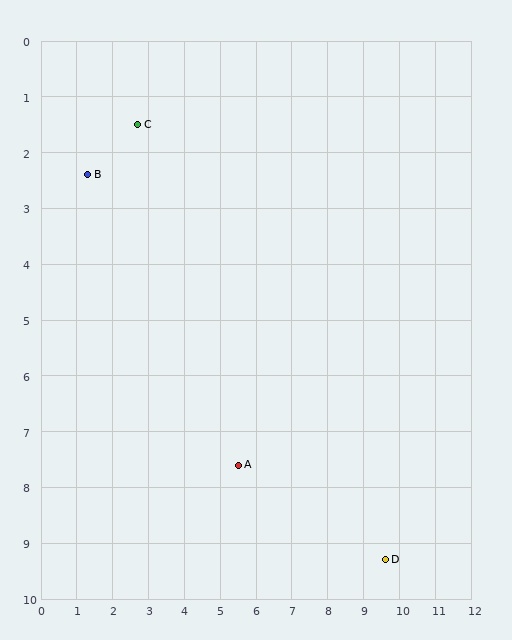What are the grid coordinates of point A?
Point A is at approximately (5.5, 7.6).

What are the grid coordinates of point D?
Point D is at approximately (9.6, 9.3).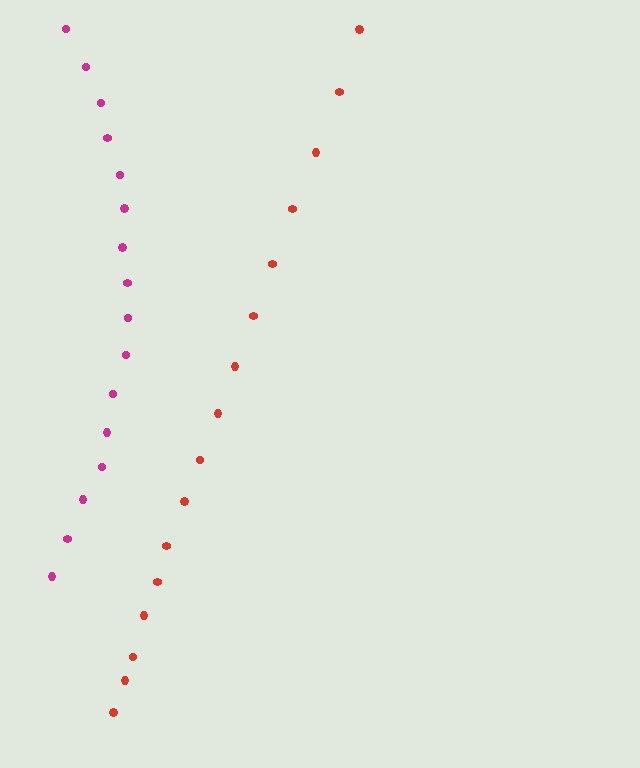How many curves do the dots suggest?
There are 2 distinct paths.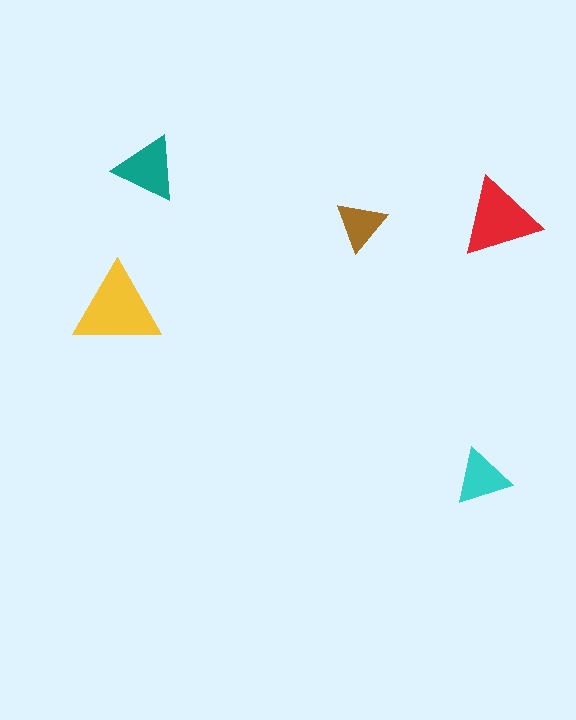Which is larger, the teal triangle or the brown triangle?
The teal one.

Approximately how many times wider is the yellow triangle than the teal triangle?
About 1.5 times wider.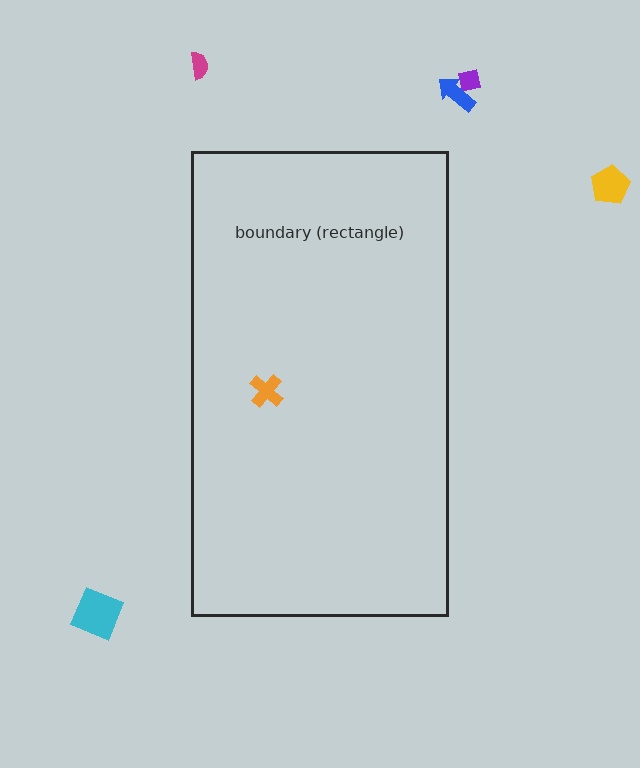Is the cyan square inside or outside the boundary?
Outside.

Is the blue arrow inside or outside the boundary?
Outside.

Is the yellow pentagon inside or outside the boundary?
Outside.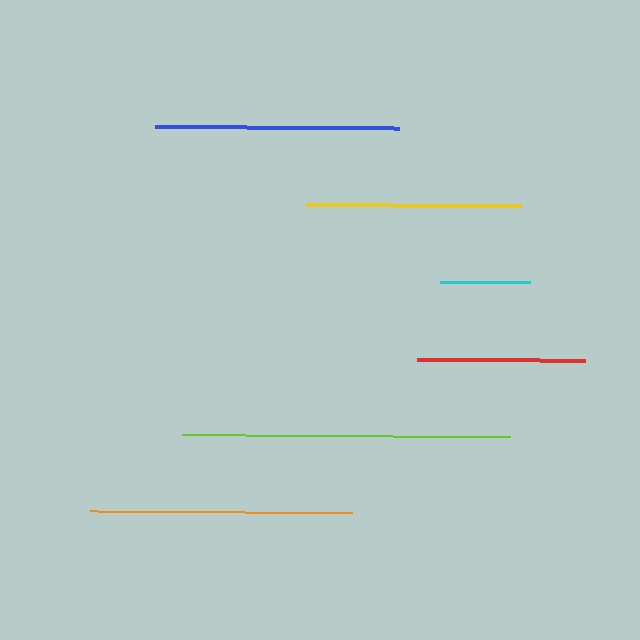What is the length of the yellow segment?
The yellow segment is approximately 215 pixels long.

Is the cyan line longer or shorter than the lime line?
The lime line is longer than the cyan line.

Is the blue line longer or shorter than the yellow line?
The blue line is longer than the yellow line.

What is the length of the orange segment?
The orange segment is approximately 262 pixels long.